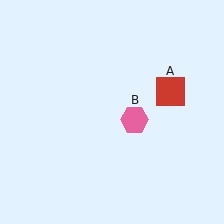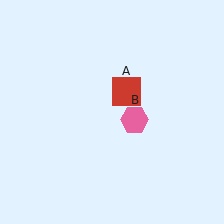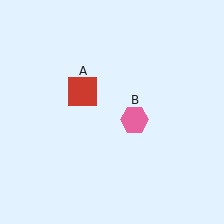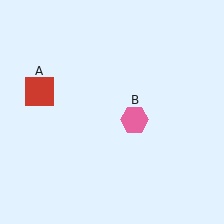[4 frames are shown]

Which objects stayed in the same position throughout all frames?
Pink hexagon (object B) remained stationary.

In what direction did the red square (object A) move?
The red square (object A) moved left.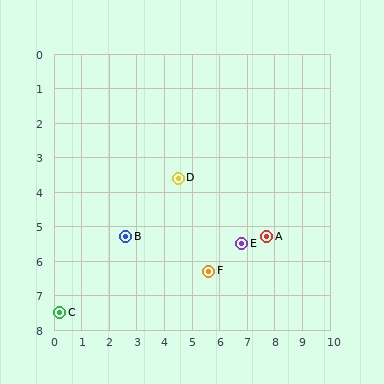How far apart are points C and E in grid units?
Points C and E are about 6.9 grid units apart.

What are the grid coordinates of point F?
Point F is at approximately (5.6, 6.3).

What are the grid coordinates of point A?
Point A is at approximately (7.7, 5.3).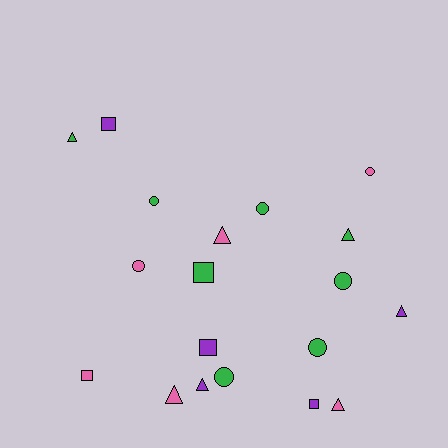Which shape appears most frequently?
Triangle, with 7 objects.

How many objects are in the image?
There are 19 objects.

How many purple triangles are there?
There are 2 purple triangles.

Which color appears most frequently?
Green, with 8 objects.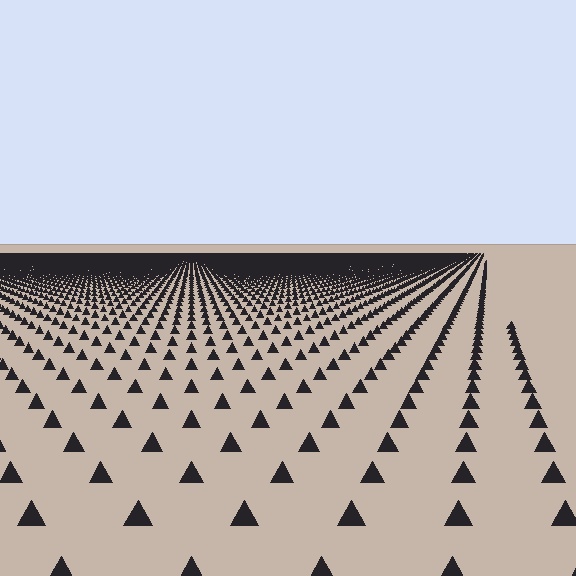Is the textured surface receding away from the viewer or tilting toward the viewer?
The surface is receding away from the viewer. Texture elements get smaller and denser toward the top.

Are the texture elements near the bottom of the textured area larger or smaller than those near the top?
Larger. Near the bottom, elements are closer to the viewer and appear at a bigger on-screen size.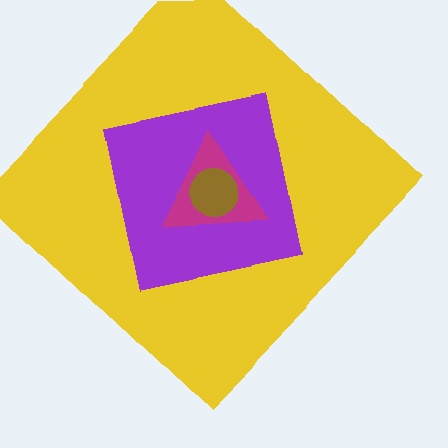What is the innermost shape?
The brown circle.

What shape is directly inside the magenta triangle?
The brown circle.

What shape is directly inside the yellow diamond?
The purple square.